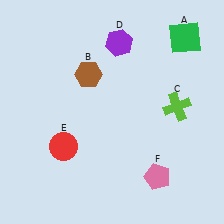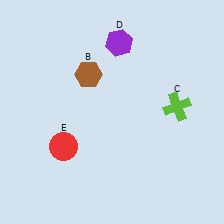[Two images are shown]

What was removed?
The pink pentagon (F), the green square (A) were removed in Image 2.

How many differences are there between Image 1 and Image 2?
There are 2 differences between the two images.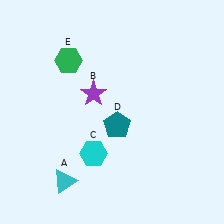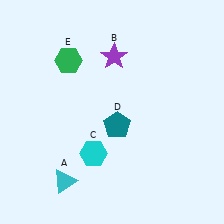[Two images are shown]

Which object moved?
The purple star (B) moved up.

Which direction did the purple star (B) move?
The purple star (B) moved up.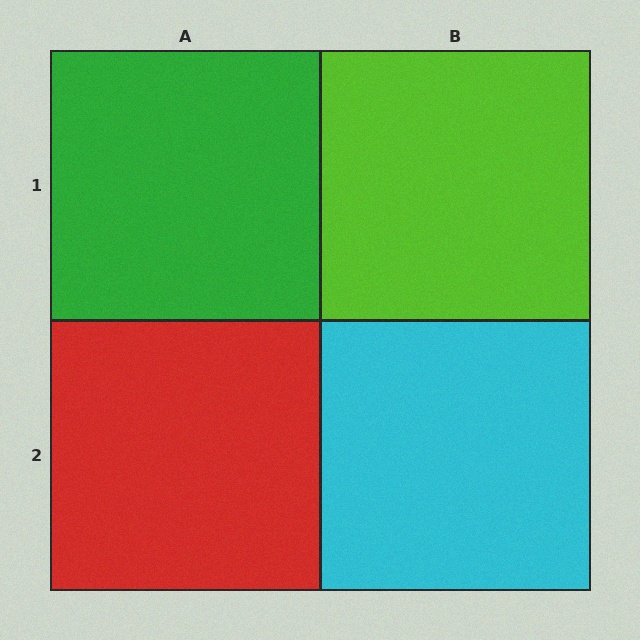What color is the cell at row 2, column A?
Red.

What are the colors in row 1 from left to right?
Green, lime.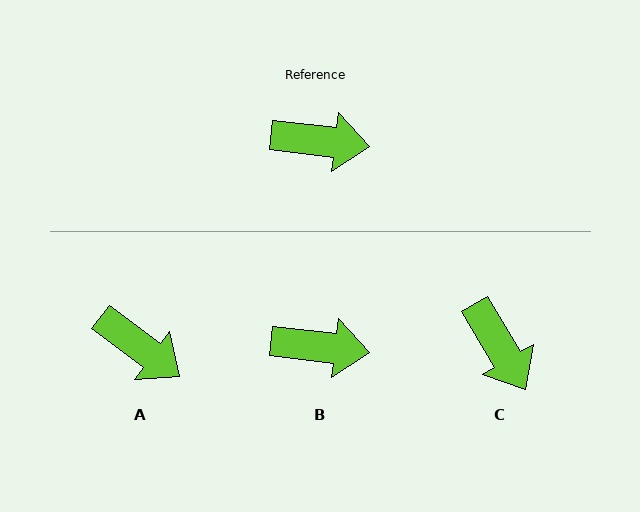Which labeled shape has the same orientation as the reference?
B.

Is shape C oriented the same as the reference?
No, it is off by about 53 degrees.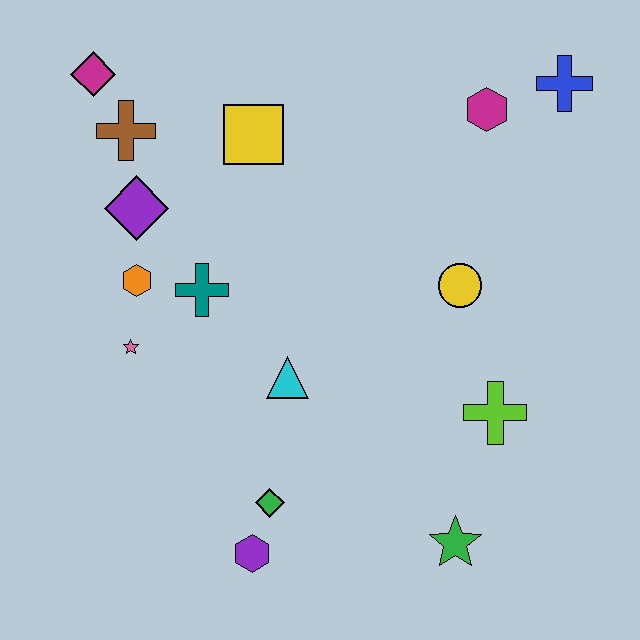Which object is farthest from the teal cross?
The blue cross is farthest from the teal cross.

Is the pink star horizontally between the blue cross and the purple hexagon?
No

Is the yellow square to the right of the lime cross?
No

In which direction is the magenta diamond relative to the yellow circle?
The magenta diamond is to the left of the yellow circle.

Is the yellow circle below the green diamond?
No